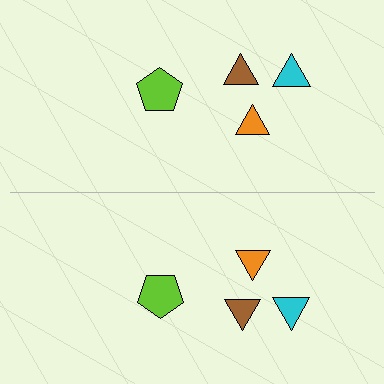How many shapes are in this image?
There are 8 shapes in this image.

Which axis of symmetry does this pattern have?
The pattern has a horizontal axis of symmetry running through the center of the image.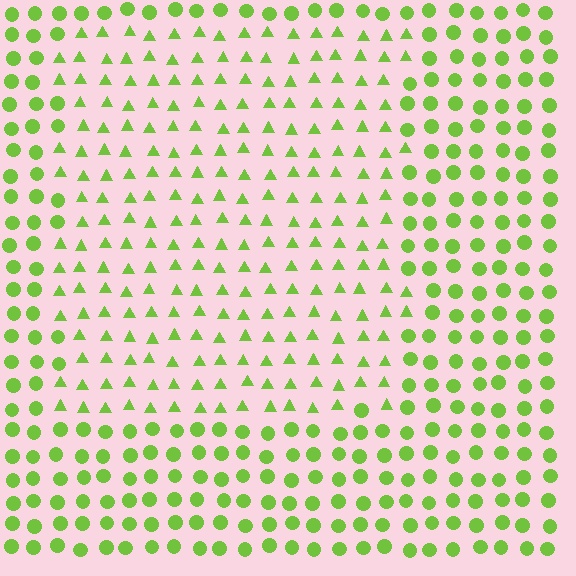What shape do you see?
I see a rectangle.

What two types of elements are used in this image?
The image uses triangles inside the rectangle region and circles outside it.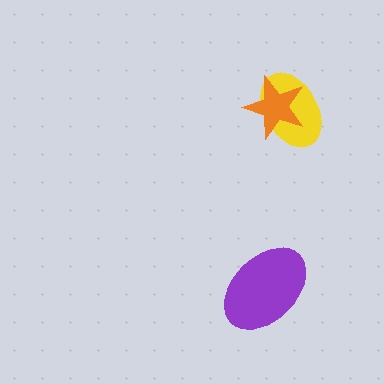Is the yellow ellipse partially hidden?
Yes, it is partially covered by another shape.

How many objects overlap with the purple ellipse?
0 objects overlap with the purple ellipse.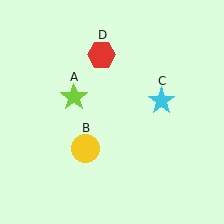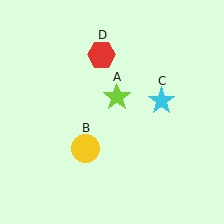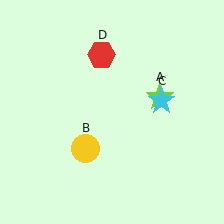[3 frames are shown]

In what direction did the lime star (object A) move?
The lime star (object A) moved right.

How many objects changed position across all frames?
1 object changed position: lime star (object A).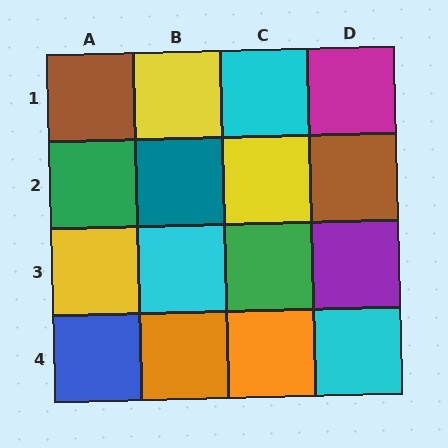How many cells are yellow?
3 cells are yellow.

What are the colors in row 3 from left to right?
Yellow, cyan, green, purple.